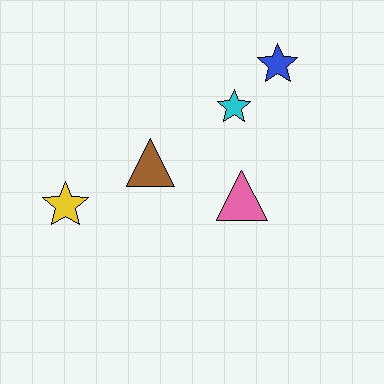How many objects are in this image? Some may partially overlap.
There are 5 objects.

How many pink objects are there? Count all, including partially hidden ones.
There is 1 pink object.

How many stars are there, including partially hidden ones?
There are 3 stars.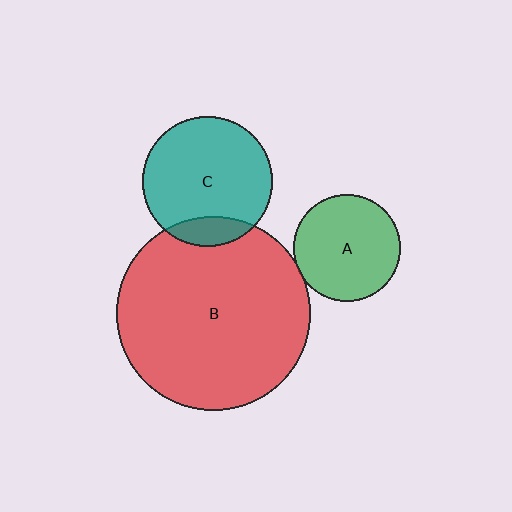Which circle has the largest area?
Circle B (red).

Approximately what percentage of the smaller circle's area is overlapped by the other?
Approximately 15%.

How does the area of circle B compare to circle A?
Approximately 3.3 times.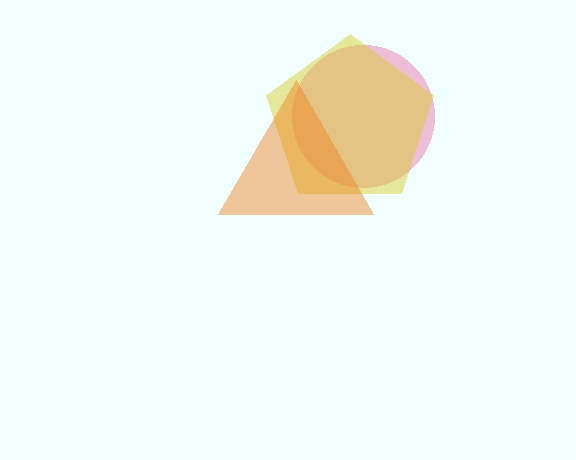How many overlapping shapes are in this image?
There are 3 overlapping shapes in the image.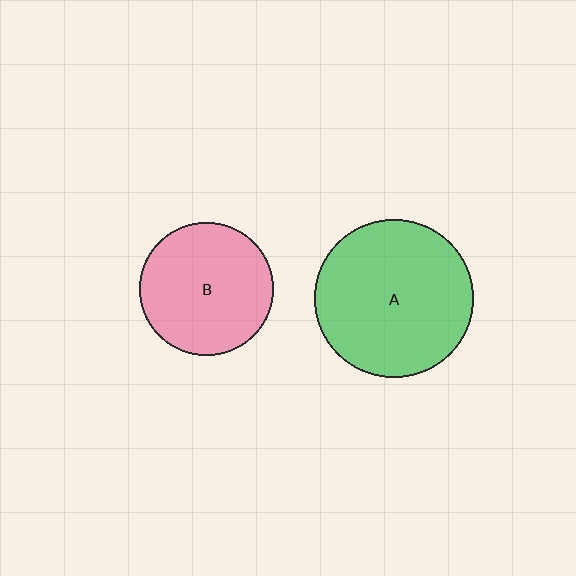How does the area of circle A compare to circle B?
Approximately 1.4 times.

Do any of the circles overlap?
No, none of the circles overlap.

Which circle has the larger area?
Circle A (green).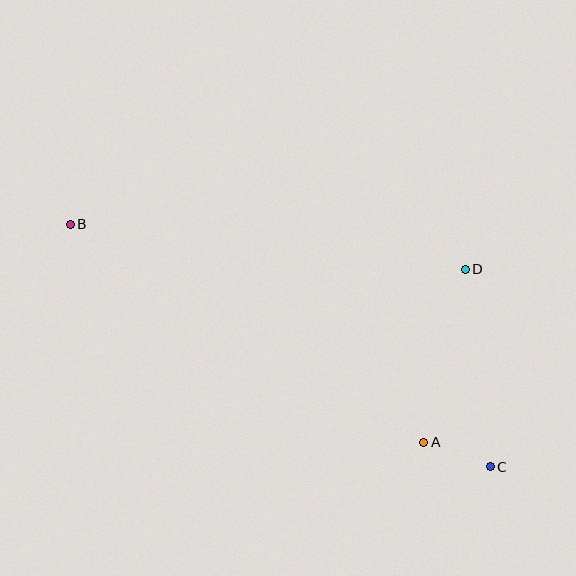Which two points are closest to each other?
Points A and C are closest to each other.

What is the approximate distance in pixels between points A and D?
The distance between A and D is approximately 178 pixels.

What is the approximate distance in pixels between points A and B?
The distance between A and B is approximately 416 pixels.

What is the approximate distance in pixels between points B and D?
The distance between B and D is approximately 397 pixels.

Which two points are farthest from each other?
Points B and C are farthest from each other.